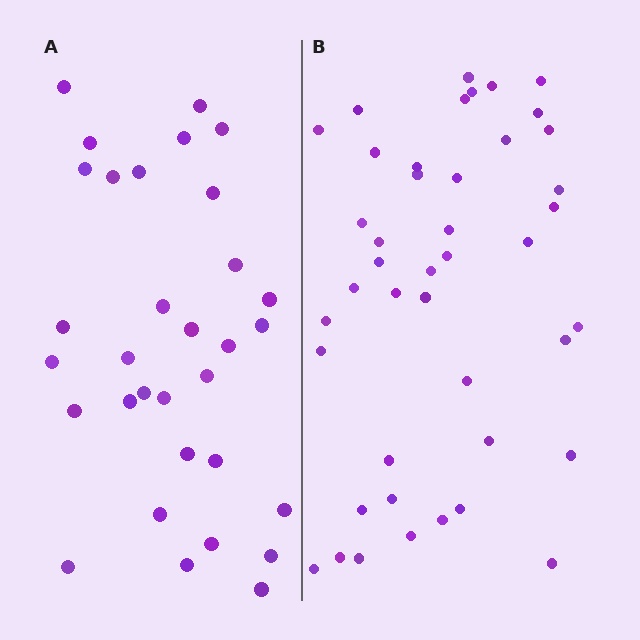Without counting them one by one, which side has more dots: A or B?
Region B (the right region) has more dots.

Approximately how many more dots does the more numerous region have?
Region B has roughly 12 or so more dots than region A.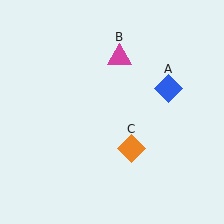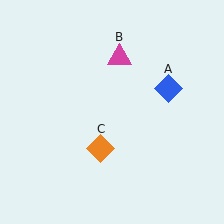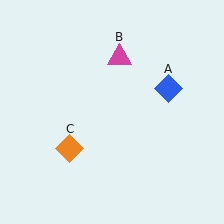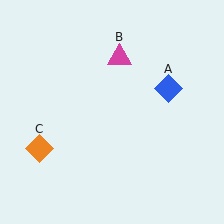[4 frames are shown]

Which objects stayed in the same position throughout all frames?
Blue diamond (object A) and magenta triangle (object B) remained stationary.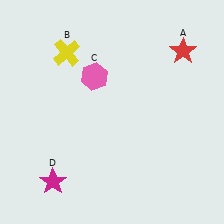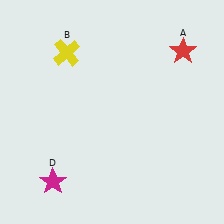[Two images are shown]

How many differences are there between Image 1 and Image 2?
There is 1 difference between the two images.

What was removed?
The pink hexagon (C) was removed in Image 2.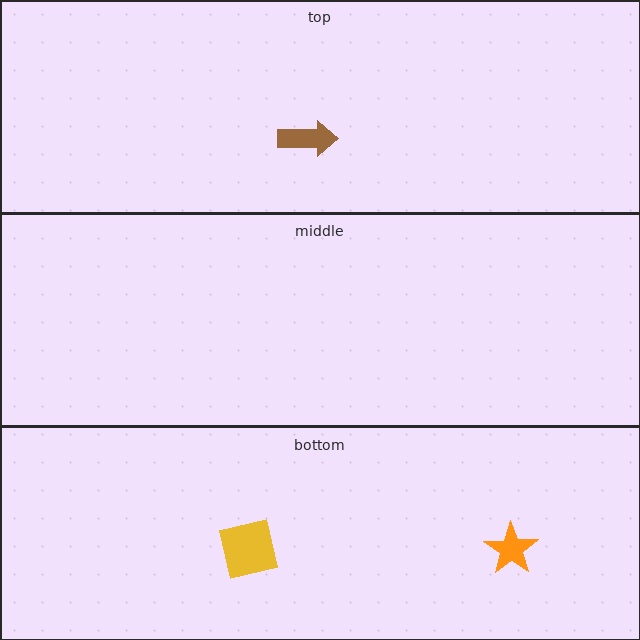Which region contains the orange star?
The bottom region.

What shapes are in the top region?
The brown arrow.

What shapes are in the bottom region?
The yellow square, the orange star.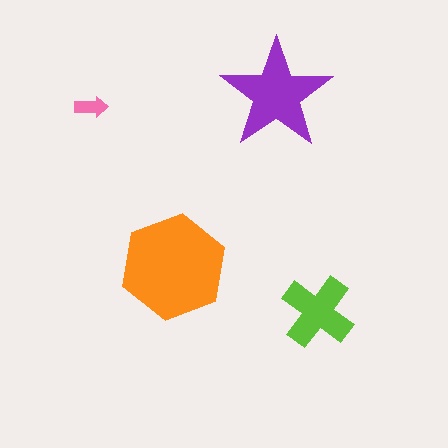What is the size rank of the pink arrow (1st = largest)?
4th.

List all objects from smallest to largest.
The pink arrow, the lime cross, the purple star, the orange hexagon.